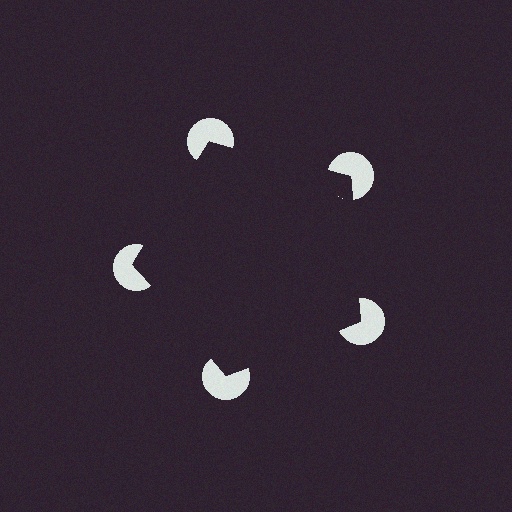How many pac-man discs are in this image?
There are 5 — one at each vertex of the illusory pentagon.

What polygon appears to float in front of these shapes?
An illusory pentagon — its edges are inferred from the aligned wedge cuts in the pac-man discs, not physically drawn.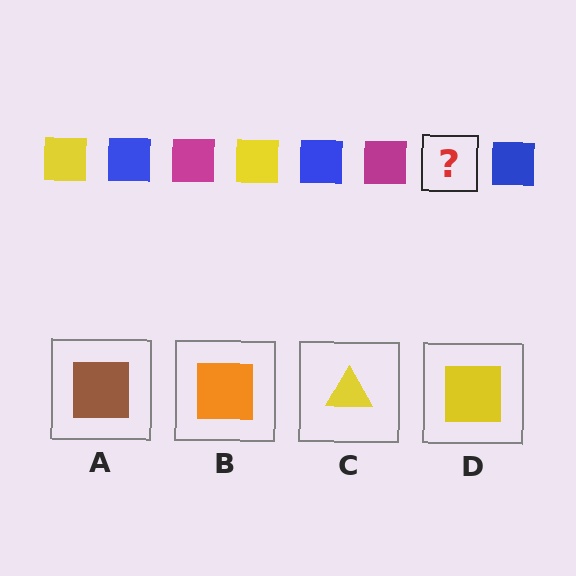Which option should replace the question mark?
Option D.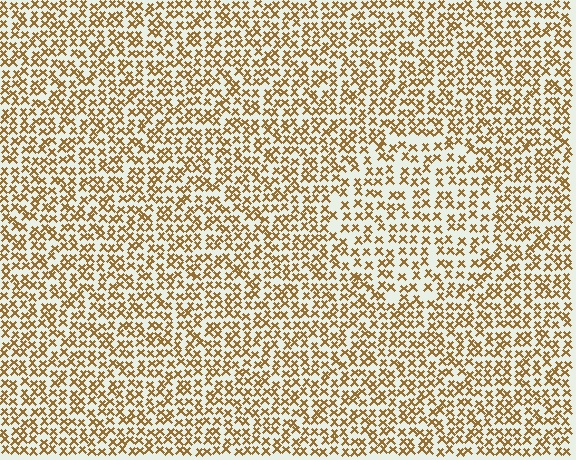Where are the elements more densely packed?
The elements are more densely packed outside the circle boundary.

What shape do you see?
I see a circle.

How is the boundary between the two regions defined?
The boundary is defined by a change in element density (approximately 1.5x ratio). All elements are the same color, size, and shape.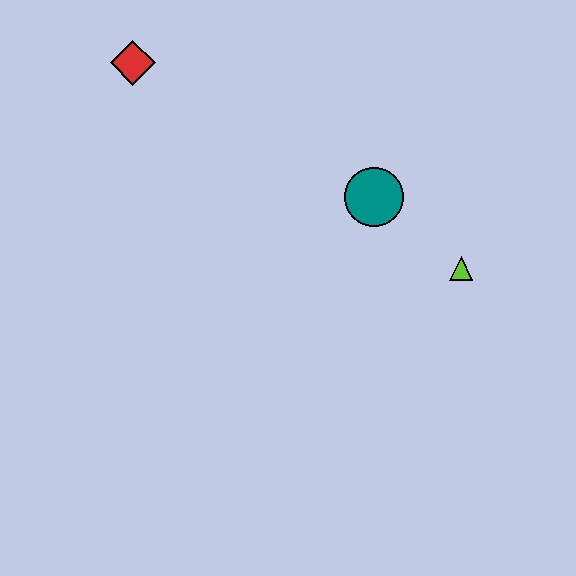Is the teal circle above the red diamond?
No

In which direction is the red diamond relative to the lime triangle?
The red diamond is to the left of the lime triangle.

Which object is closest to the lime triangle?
The teal circle is closest to the lime triangle.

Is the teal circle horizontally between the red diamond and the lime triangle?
Yes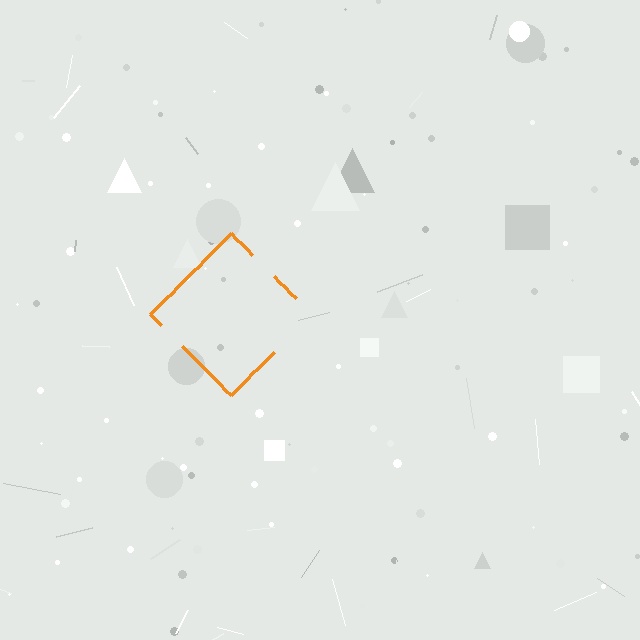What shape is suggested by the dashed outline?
The dashed outline suggests a diamond.